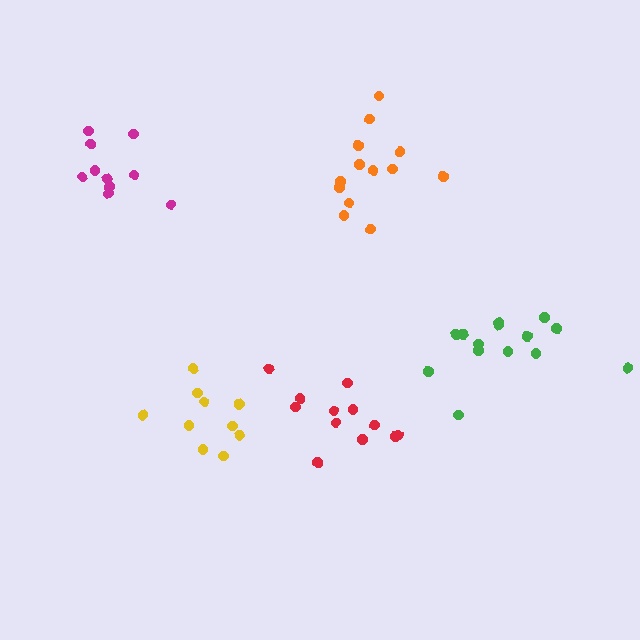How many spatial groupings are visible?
There are 5 spatial groupings.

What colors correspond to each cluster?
The clusters are colored: orange, yellow, magenta, green, red.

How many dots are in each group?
Group 1: 13 dots, Group 2: 10 dots, Group 3: 10 dots, Group 4: 14 dots, Group 5: 12 dots (59 total).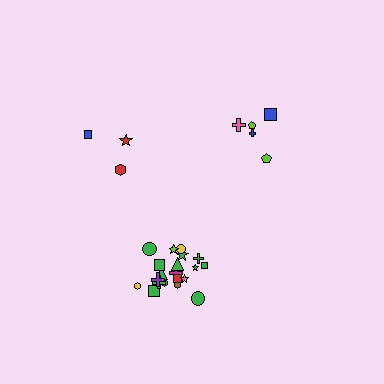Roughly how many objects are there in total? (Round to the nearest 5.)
Roughly 30 objects in total.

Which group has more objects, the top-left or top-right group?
The top-right group.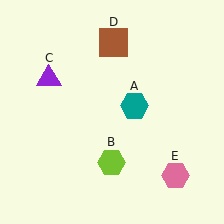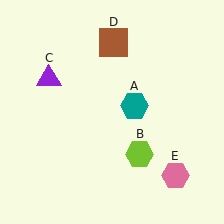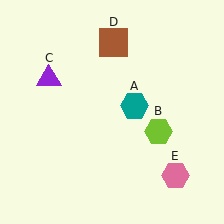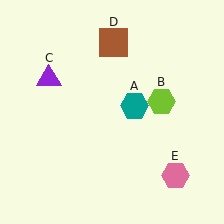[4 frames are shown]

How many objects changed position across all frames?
1 object changed position: lime hexagon (object B).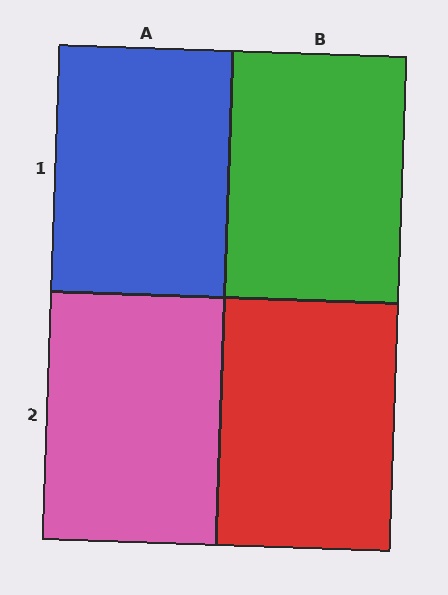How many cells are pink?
1 cell is pink.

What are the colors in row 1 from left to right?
Blue, green.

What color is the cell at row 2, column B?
Red.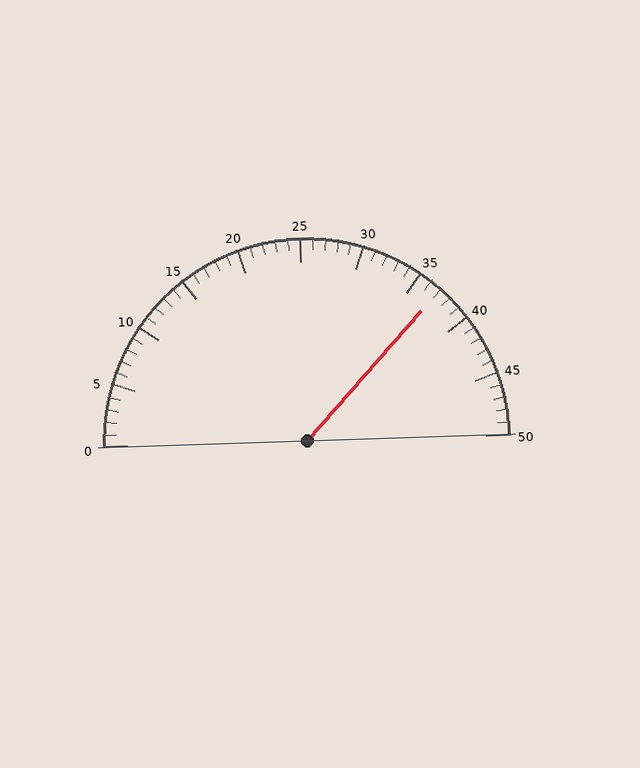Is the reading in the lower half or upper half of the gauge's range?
The reading is in the upper half of the range (0 to 50).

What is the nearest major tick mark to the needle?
The nearest major tick mark is 35.